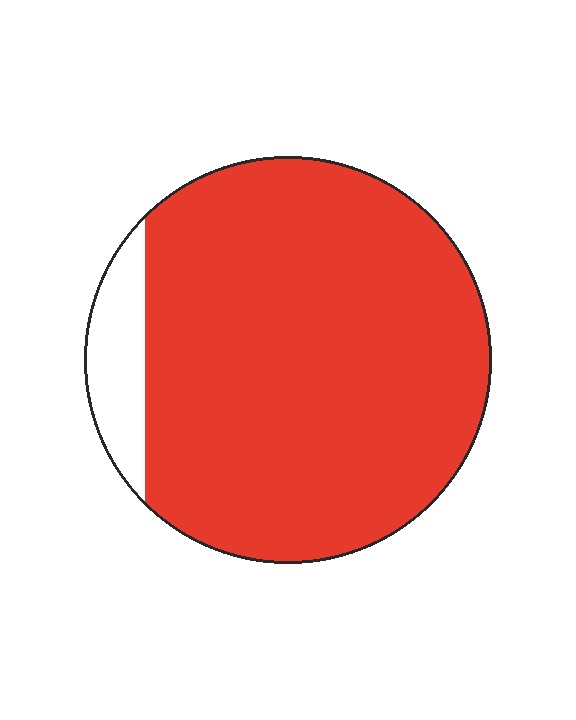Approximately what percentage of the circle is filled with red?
Approximately 90%.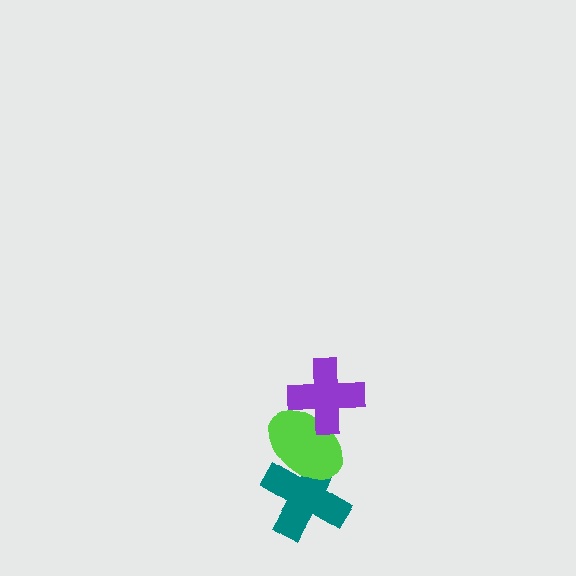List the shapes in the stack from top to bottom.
From top to bottom: the purple cross, the lime ellipse, the teal cross.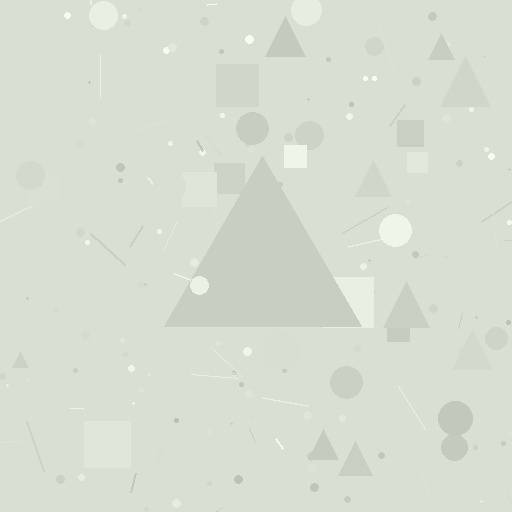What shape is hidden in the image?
A triangle is hidden in the image.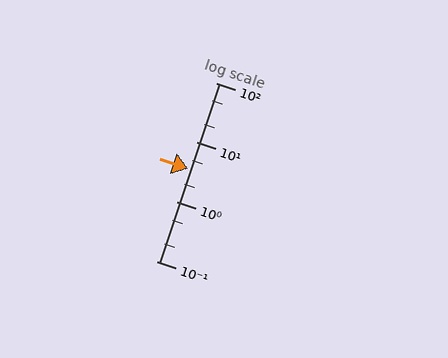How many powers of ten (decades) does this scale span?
The scale spans 3 decades, from 0.1 to 100.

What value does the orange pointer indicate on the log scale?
The pointer indicates approximately 3.6.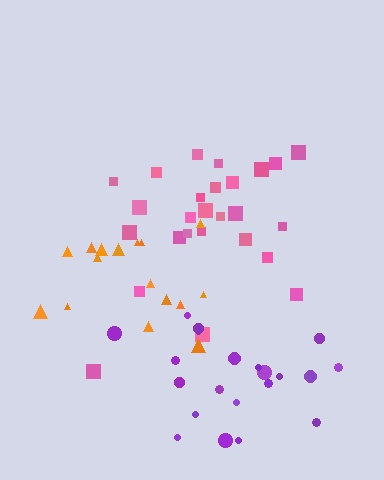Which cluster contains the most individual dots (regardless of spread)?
Pink (26).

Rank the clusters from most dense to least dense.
purple, pink, orange.